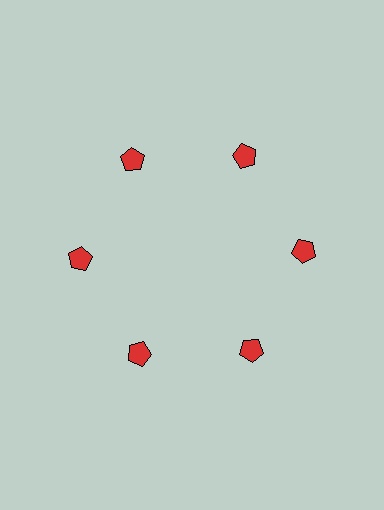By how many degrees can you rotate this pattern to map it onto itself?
The pattern maps onto itself every 60 degrees of rotation.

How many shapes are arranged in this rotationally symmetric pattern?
There are 6 shapes, arranged in 6 groups of 1.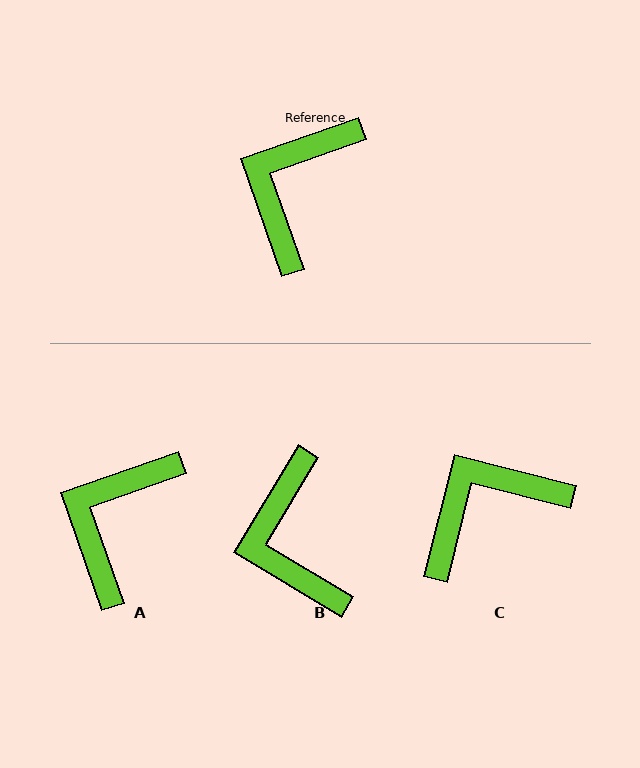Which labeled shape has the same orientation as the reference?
A.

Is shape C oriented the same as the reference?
No, it is off by about 33 degrees.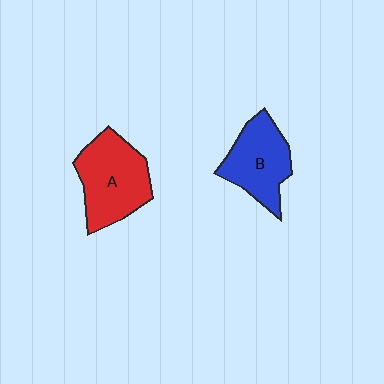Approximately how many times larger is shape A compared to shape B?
Approximately 1.2 times.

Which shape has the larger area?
Shape A (red).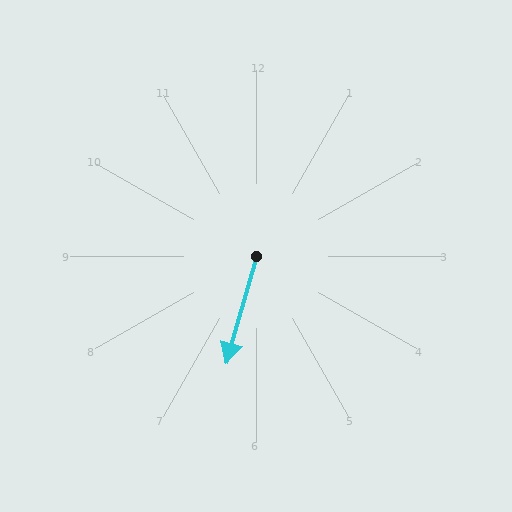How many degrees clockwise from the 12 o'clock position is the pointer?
Approximately 196 degrees.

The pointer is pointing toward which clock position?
Roughly 7 o'clock.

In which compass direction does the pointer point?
South.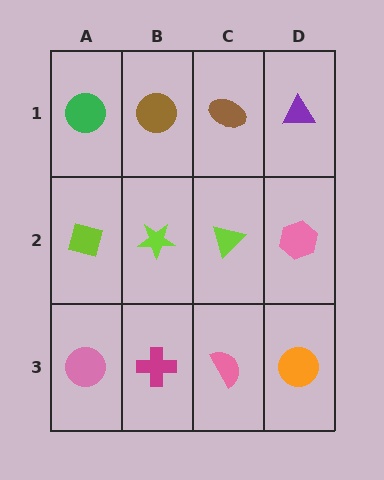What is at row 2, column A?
A lime square.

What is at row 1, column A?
A green circle.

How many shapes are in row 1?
4 shapes.